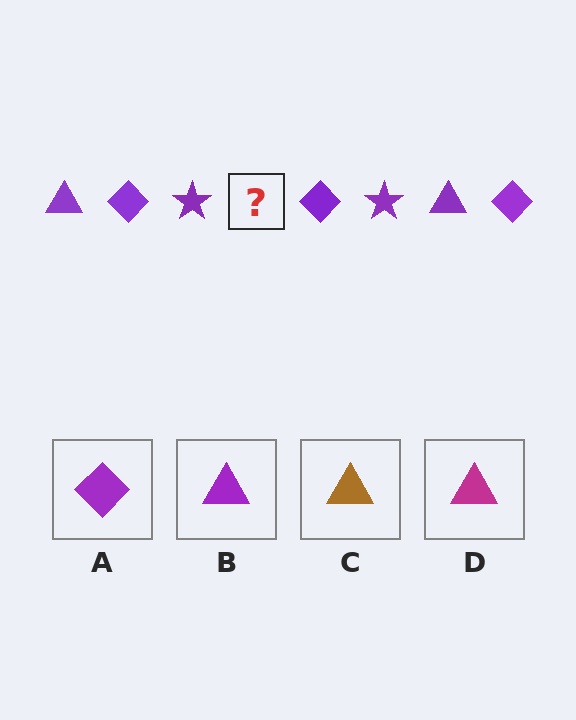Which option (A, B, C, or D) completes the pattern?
B.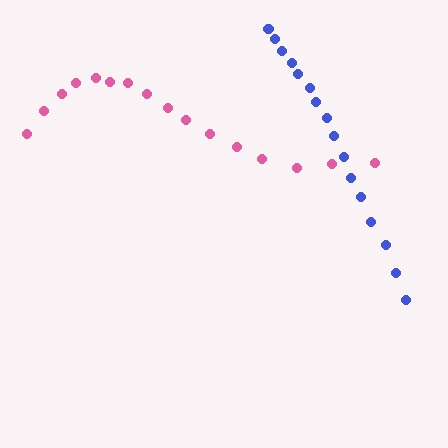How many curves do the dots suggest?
There are 2 distinct paths.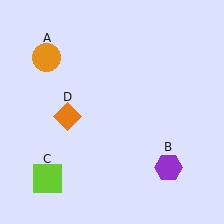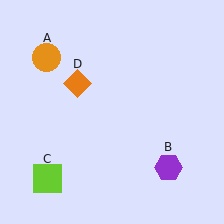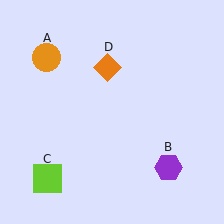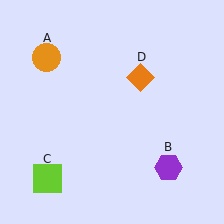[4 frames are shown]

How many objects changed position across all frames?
1 object changed position: orange diamond (object D).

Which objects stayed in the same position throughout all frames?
Orange circle (object A) and purple hexagon (object B) and lime square (object C) remained stationary.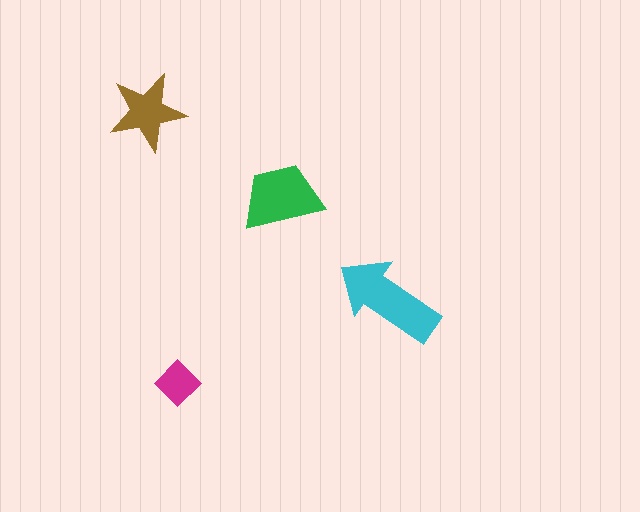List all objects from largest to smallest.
The cyan arrow, the green trapezoid, the brown star, the magenta diamond.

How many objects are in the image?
There are 4 objects in the image.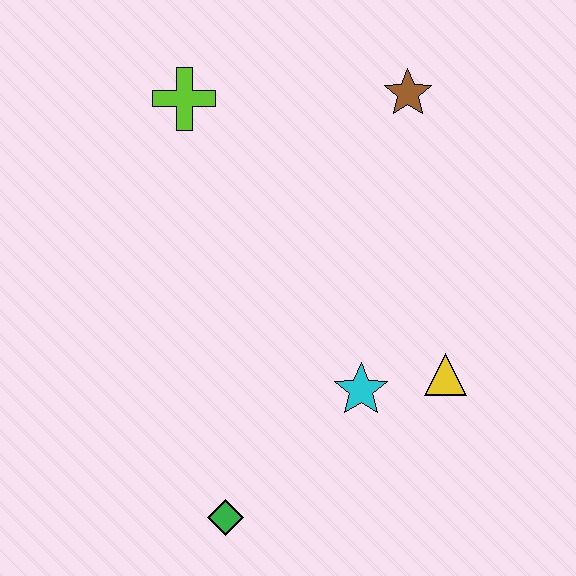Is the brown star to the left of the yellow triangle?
Yes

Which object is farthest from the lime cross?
The green diamond is farthest from the lime cross.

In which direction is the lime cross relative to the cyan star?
The lime cross is above the cyan star.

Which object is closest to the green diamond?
The cyan star is closest to the green diamond.